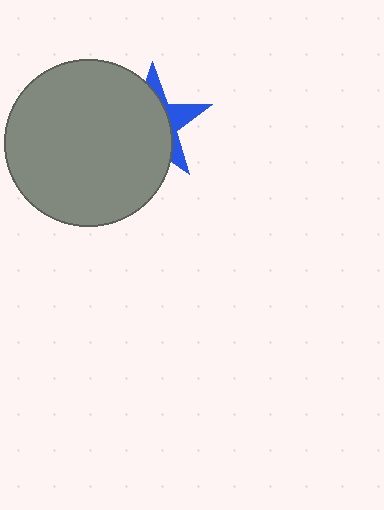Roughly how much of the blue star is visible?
A small part of it is visible (roughly 31%).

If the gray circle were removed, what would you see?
You would see the complete blue star.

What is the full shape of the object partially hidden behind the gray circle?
The partially hidden object is a blue star.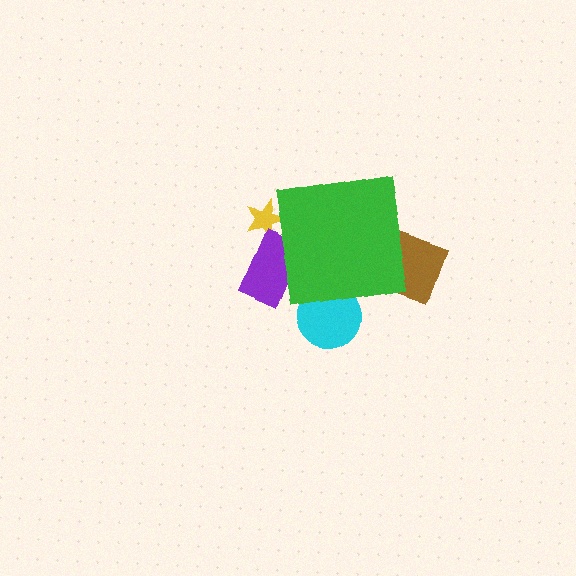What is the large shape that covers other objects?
A green square.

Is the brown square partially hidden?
Yes, the brown square is partially hidden behind the green square.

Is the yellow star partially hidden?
Yes, the yellow star is partially hidden behind the green square.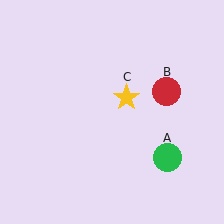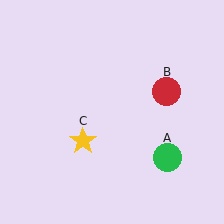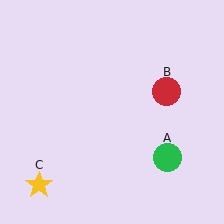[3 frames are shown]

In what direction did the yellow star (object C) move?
The yellow star (object C) moved down and to the left.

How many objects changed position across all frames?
1 object changed position: yellow star (object C).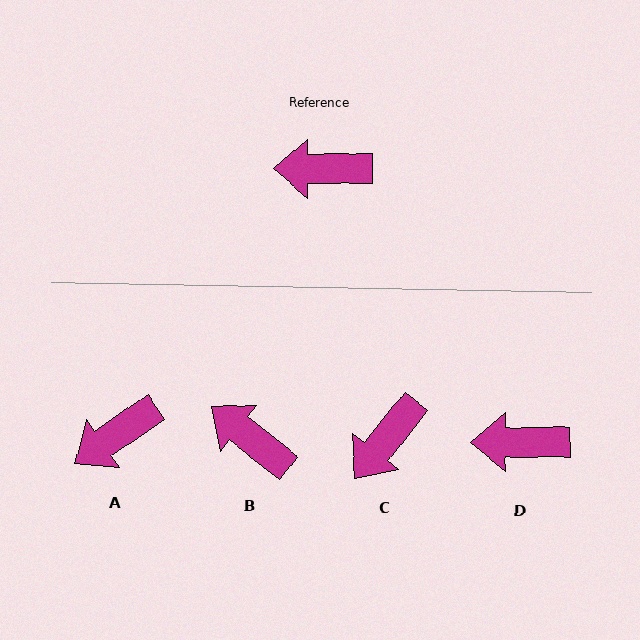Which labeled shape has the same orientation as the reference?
D.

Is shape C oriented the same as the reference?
No, it is off by about 51 degrees.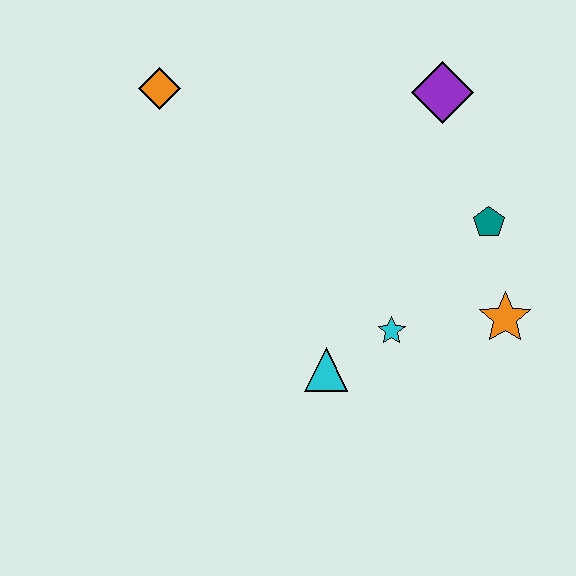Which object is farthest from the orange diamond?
The orange star is farthest from the orange diamond.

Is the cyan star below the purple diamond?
Yes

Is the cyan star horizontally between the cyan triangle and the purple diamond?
Yes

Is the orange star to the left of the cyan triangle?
No